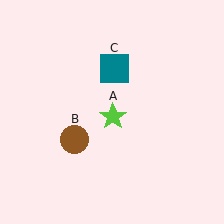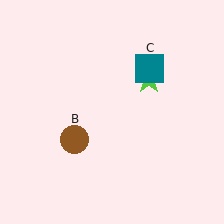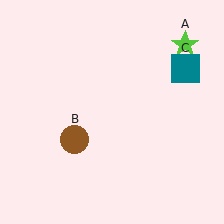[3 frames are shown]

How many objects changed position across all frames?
2 objects changed position: lime star (object A), teal square (object C).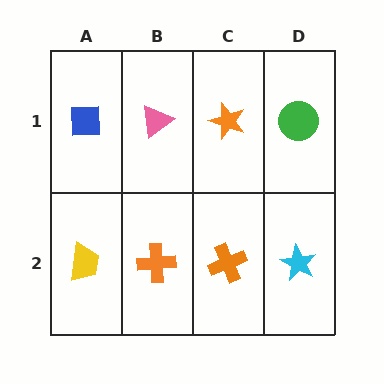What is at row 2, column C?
An orange cross.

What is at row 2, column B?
An orange cross.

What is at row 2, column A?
A yellow trapezoid.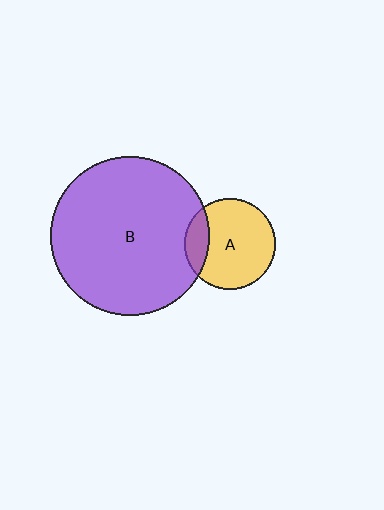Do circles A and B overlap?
Yes.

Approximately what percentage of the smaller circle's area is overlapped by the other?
Approximately 20%.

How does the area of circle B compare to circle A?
Approximately 3.0 times.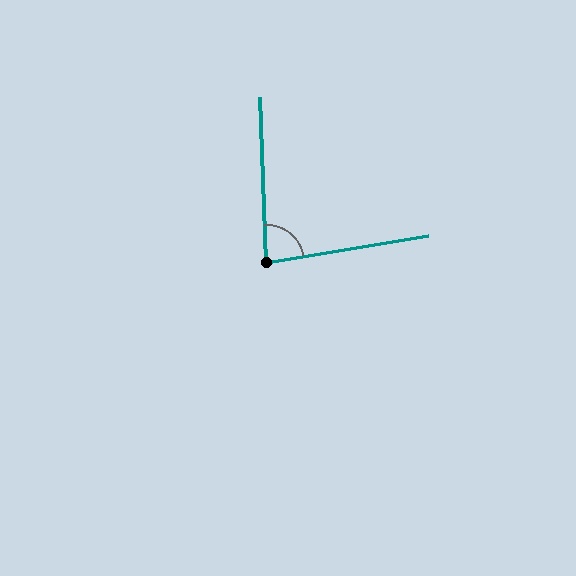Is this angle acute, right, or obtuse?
It is acute.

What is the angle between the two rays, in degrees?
Approximately 83 degrees.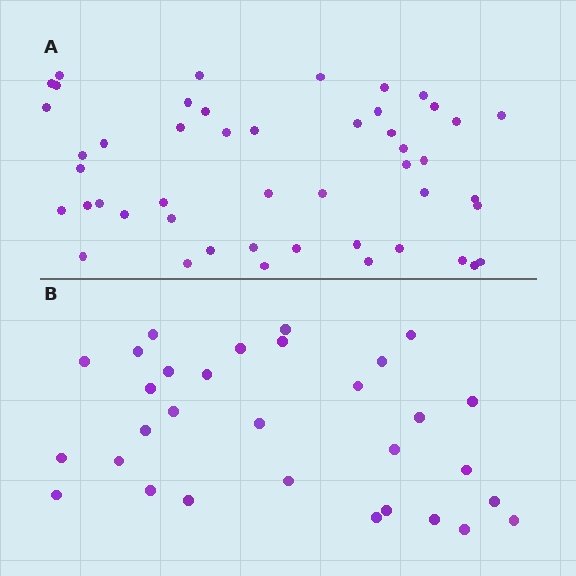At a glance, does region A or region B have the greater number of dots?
Region A (the top region) has more dots.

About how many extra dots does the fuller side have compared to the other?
Region A has approximately 15 more dots than region B.